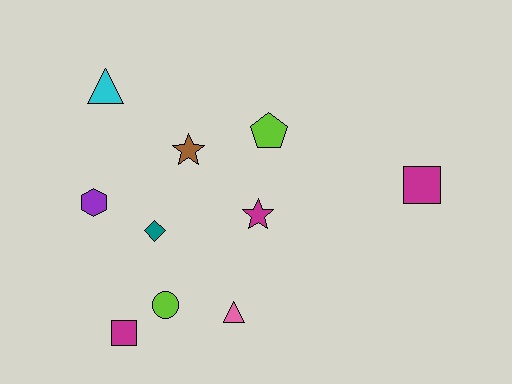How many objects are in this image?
There are 10 objects.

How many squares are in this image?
There are 2 squares.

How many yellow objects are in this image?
There are no yellow objects.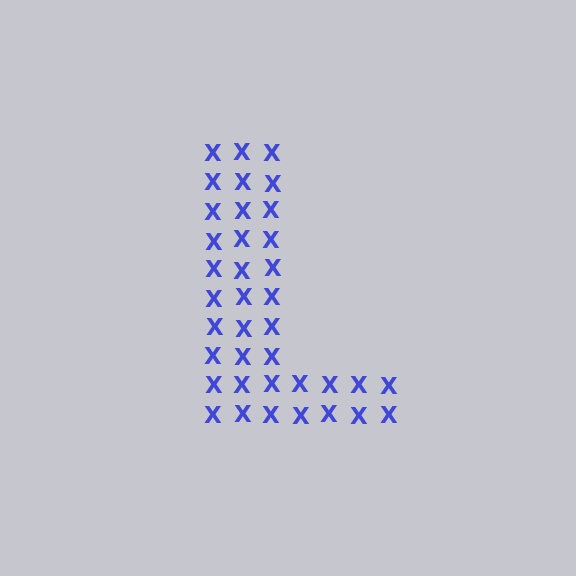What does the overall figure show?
The overall figure shows the letter L.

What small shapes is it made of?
It is made of small letter X's.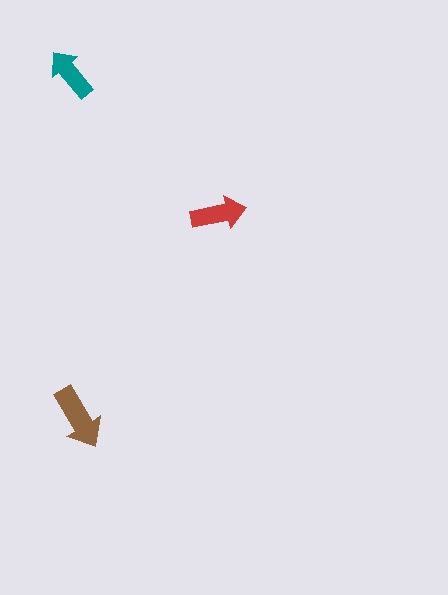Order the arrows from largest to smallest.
the brown one, the red one, the teal one.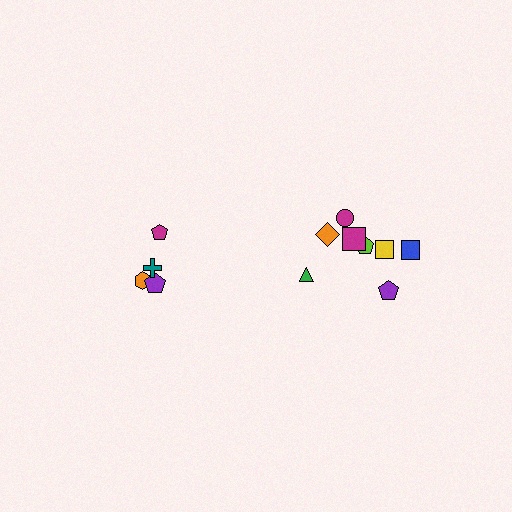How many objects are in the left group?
There are 4 objects.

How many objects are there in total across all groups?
There are 12 objects.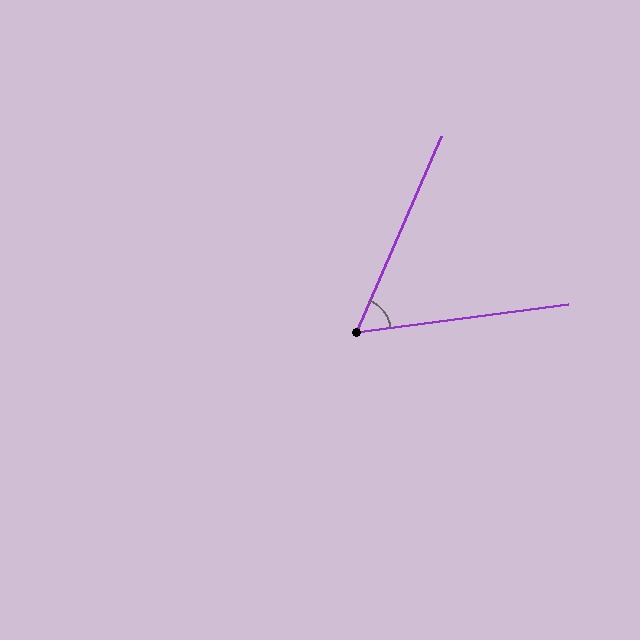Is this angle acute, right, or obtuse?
It is acute.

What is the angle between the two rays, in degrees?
Approximately 59 degrees.